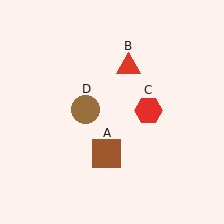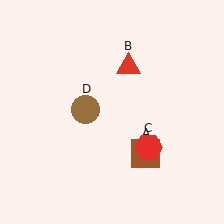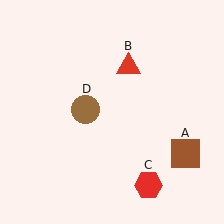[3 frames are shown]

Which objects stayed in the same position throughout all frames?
Red triangle (object B) and brown circle (object D) remained stationary.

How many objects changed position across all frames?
2 objects changed position: brown square (object A), red hexagon (object C).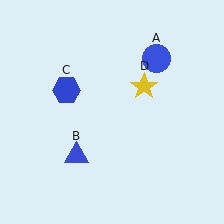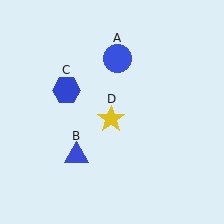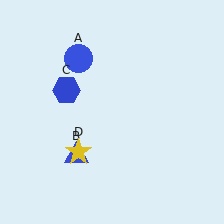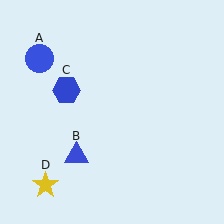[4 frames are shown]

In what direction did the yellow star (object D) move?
The yellow star (object D) moved down and to the left.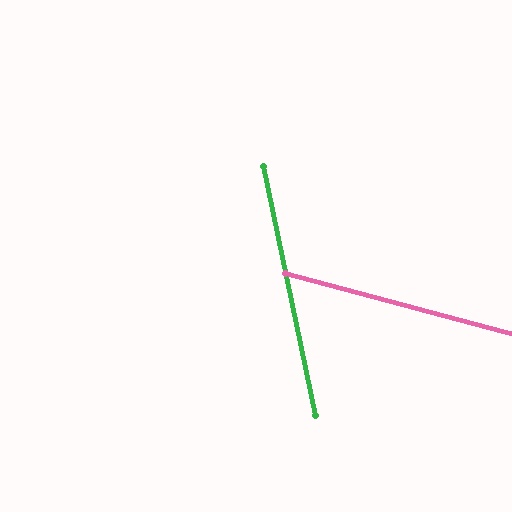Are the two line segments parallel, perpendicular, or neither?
Neither parallel nor perpendicular — they differ by about 63°.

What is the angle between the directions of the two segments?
Approximately 63 degrees.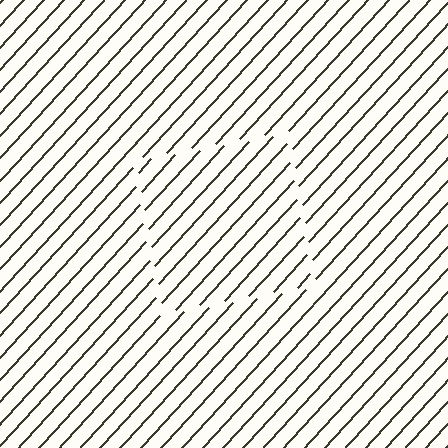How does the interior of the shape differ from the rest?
The interior of the shape contains the same grating, shifted by half a period — the contour is defined by the phase discontinuity where line-ends from the inner and outer gratings abut.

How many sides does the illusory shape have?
4 sides — the line-ends trace a square.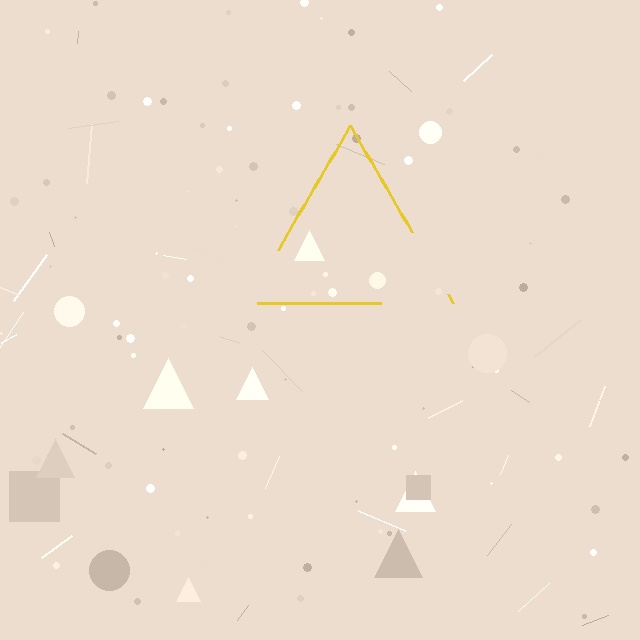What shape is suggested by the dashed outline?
The dashed outline suggests a triangle.